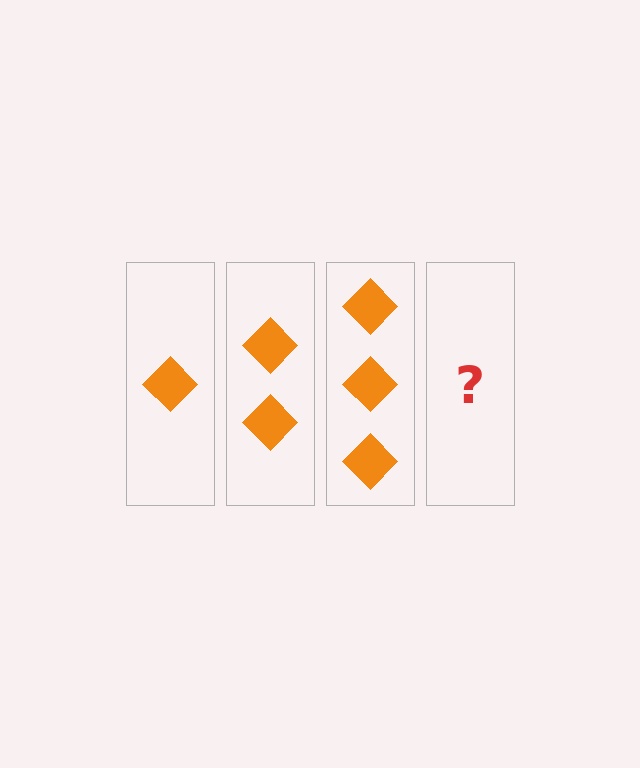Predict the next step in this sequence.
The next step is 4 diamonds.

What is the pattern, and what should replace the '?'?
The pattern is that each step adds one more diamond. The '?' should be 4 diamonds.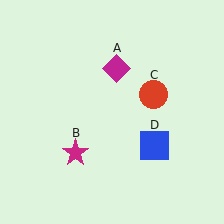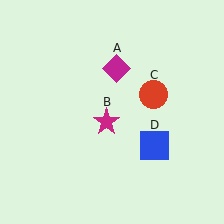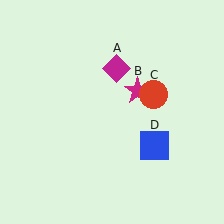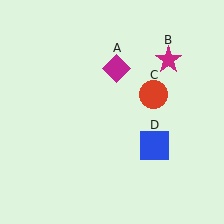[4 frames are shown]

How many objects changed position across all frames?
1 object changed position: magenta star (object B).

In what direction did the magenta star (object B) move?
The magenta star (object B) moved up and to the right.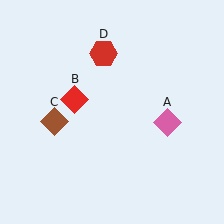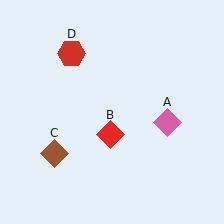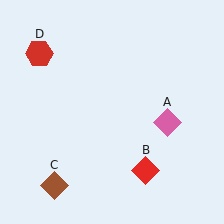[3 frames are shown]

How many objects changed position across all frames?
3 objects changed position: red diamond (object B), brown diamond (object C), red hexagon (object D).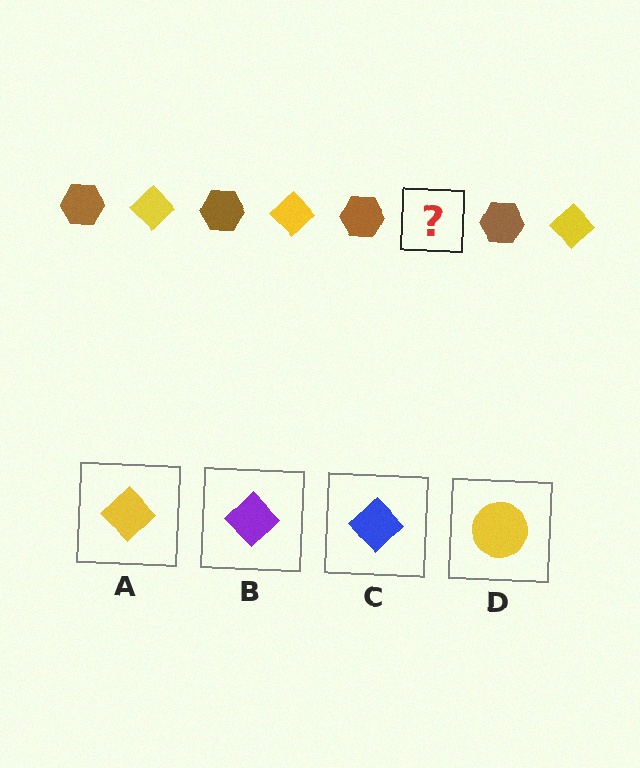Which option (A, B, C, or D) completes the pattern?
A.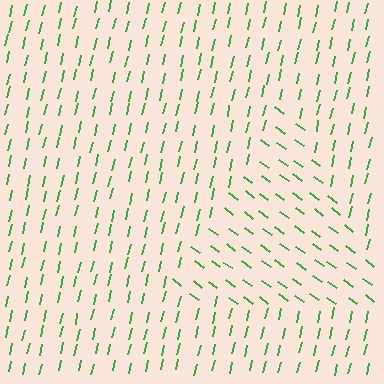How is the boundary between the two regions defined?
The boundary is defined purely by a change in line orientation (approximately 67 degrees difference). All lines are the same color and thickness.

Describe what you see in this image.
The image is filled with small green line segments. A triangle region in the image has lines oriented differently from the surrounding lines, creating a visible texture boundary.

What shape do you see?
I see a triangle.